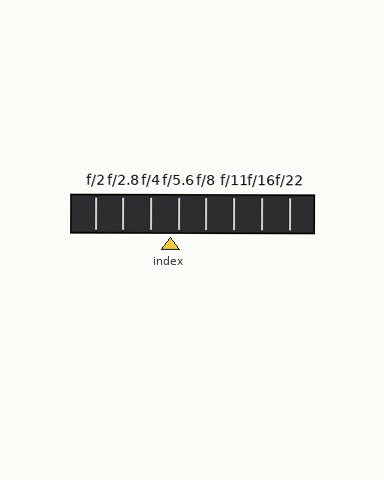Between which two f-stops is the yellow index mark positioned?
The index mark is between f/4 and f/5.6.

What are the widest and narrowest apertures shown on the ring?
The widest aperture shown is f/2 and the narrowest is f/22.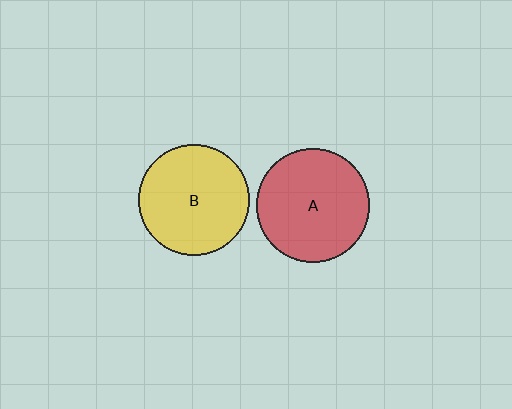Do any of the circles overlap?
No, none of the circles overlap.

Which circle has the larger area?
Circle A (red).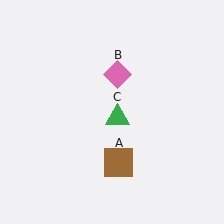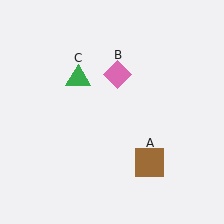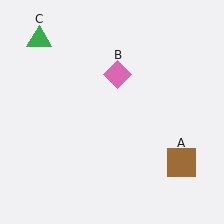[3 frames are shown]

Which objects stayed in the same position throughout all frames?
Pink diamond (object B) remained stationary.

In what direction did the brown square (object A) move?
The brown square (object A) moved right.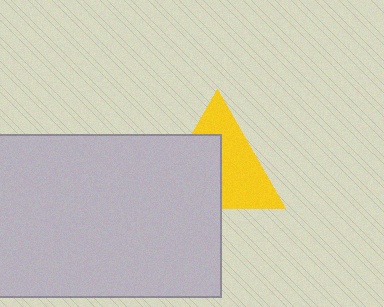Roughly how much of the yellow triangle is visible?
About half of it is visible (roughly 53%).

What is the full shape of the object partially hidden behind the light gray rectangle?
The partially hidden object is a yellow triangle.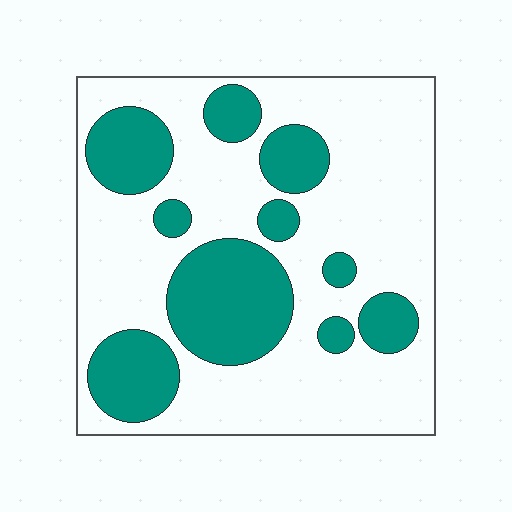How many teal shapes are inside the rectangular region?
10.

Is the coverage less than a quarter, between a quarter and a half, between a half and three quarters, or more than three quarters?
Between a quarter and a half.